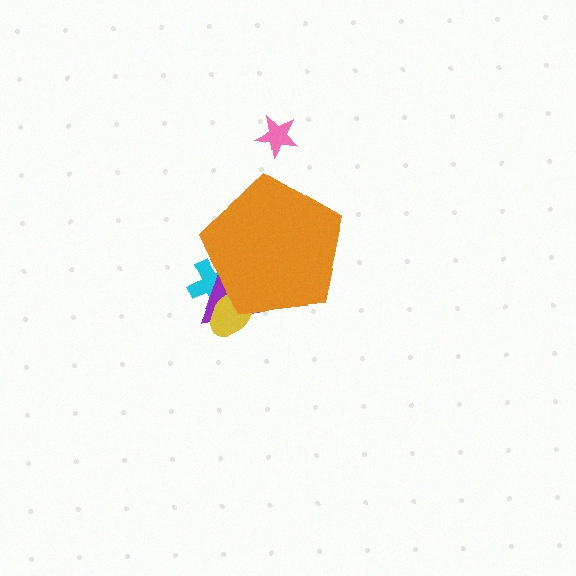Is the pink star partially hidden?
No, the pink star is fully visible.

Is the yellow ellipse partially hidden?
Yes, the yellow ellipse is partially hidden behind the orange pentagon.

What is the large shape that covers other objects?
An orange pentagon.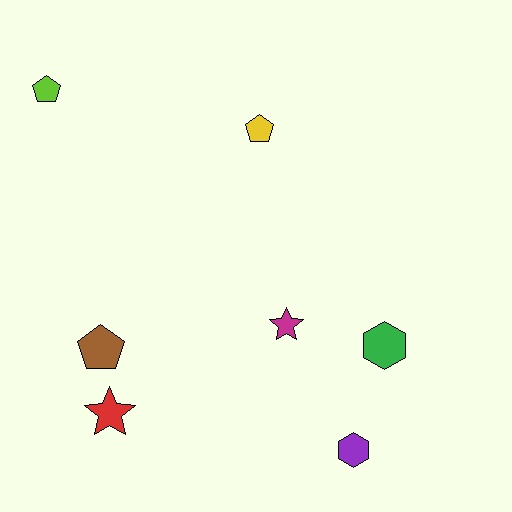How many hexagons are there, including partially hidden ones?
There are 2 hexagons.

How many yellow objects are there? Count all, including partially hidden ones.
There is 1 yellow object.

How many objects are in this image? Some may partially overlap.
There are 7 objects.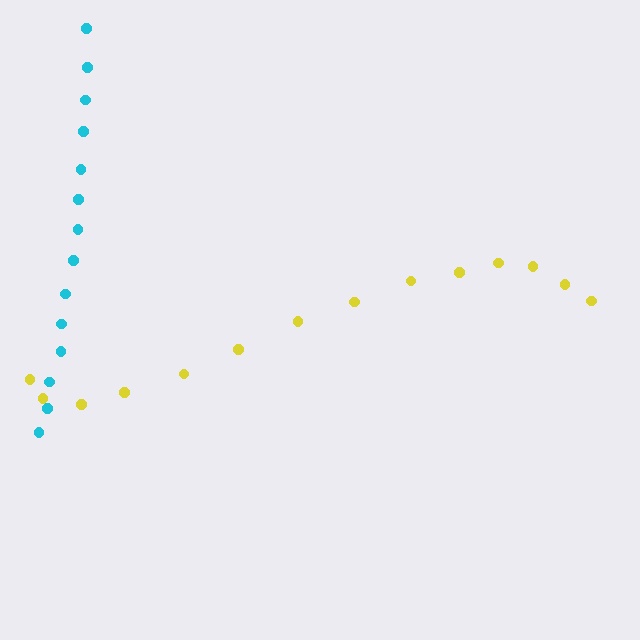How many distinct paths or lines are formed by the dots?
There are 2 distinct paths.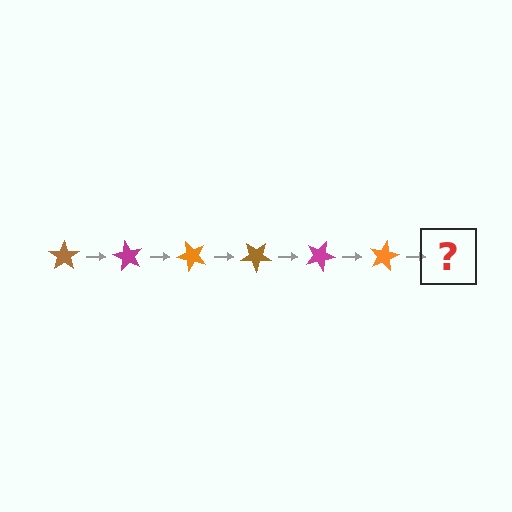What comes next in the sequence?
The next element should be a brown star, rotated 360 degrees from the start.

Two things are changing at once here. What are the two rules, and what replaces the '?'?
The two rules are that it rotates 60 degrees each step and the color cycles through brown, magenta, and orange. The '?' should be a brown star, rotated 360 degrees from the start.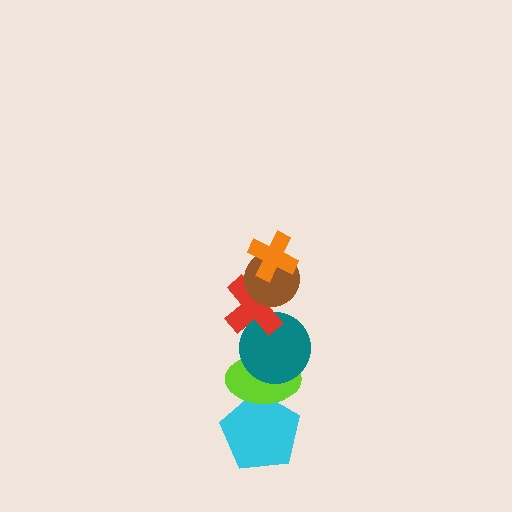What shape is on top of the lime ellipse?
The teal circle is on top of the lime ellipse.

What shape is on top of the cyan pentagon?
The lime ellipse is on top of the cyan pentagon.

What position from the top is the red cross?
The red cross is 3rd from the top.